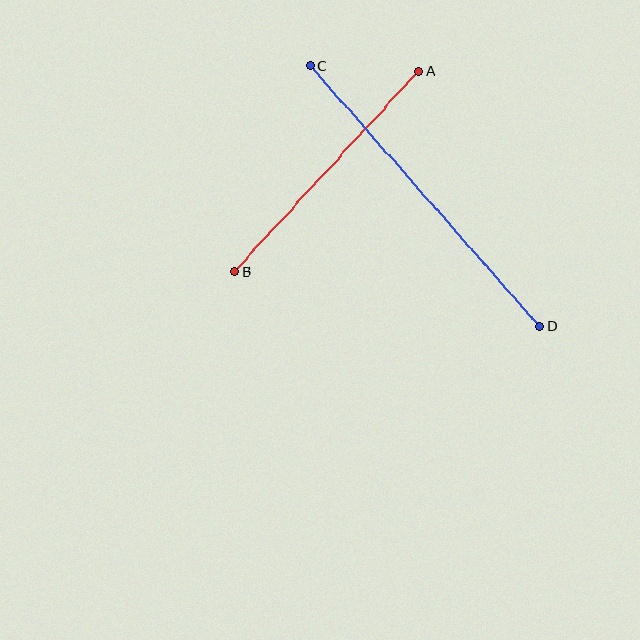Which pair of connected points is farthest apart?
Points C and D are farthest apart.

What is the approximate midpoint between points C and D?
The midpoint is at approximately (425, 196) pixels.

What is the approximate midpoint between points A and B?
The midpoint is at approximately (327, 171) pixels.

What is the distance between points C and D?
The distance is approximately 348 pixels.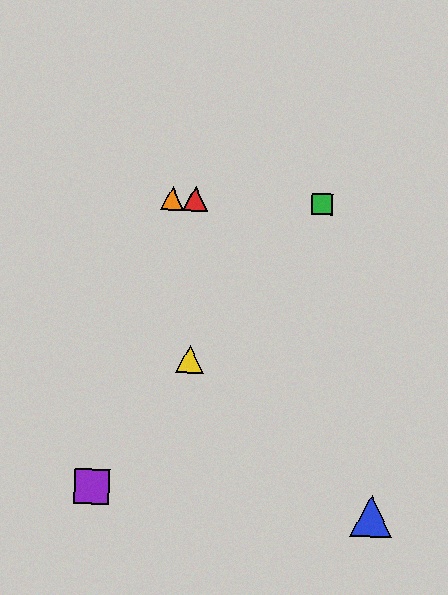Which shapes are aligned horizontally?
The red triangle, the green square, the orange triangle are aligned horizontally.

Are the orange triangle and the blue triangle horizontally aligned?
No, the orange triangle is at y≈198 and the blue triangle is at y≈516.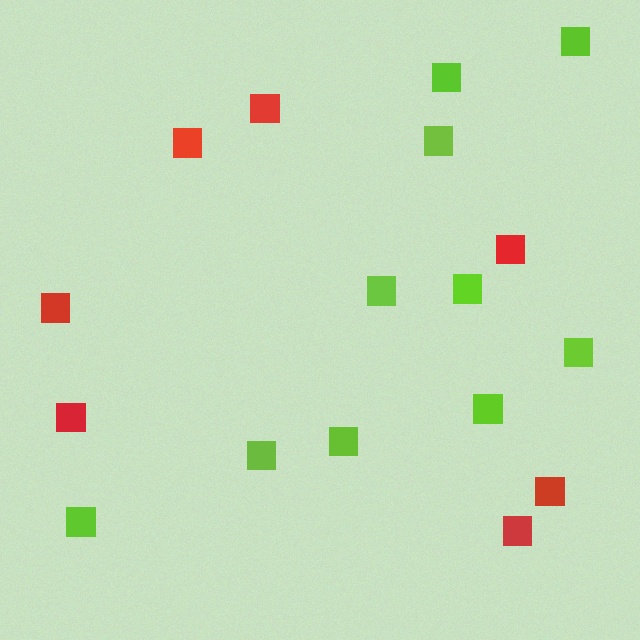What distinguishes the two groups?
There are 2 groups: one group of red squares (7) and one group of lime squares (10).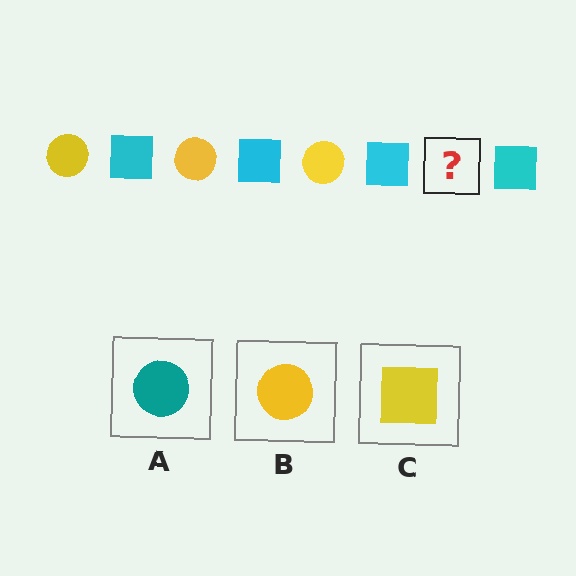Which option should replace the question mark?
Option B.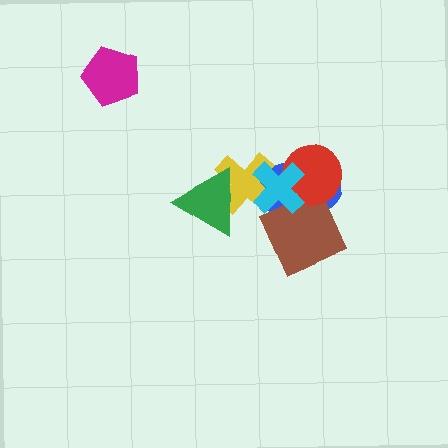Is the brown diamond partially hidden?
Yes, it is partially covered by another shape.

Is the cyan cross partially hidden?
No, no other shape covers it.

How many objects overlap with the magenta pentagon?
0 objects overlap with the magenta pentagon.